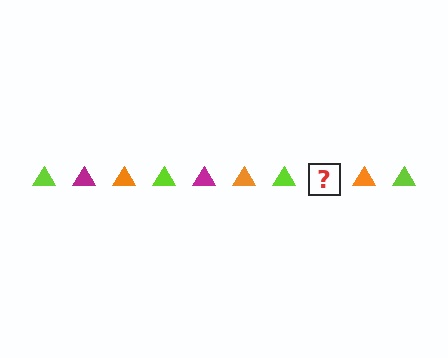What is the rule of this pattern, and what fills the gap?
The rule is that the pattern cycles through lime, magenta, orange triangles. The gap should be filled with a magenta triangle.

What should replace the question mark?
The question mark should be replaced with a magenta triangle.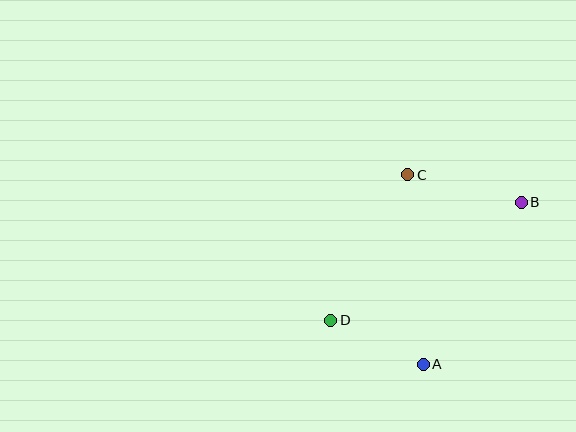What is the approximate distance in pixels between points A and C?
The distance between A and C is approximately 190 pixels.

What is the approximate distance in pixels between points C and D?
The distance between C and D is approximately 165 pixels.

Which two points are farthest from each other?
Points B and D are farthest from each other.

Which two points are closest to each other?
Points A and D are closest to each other.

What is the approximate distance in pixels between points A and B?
The distance between A and B is approximately 189 pixels.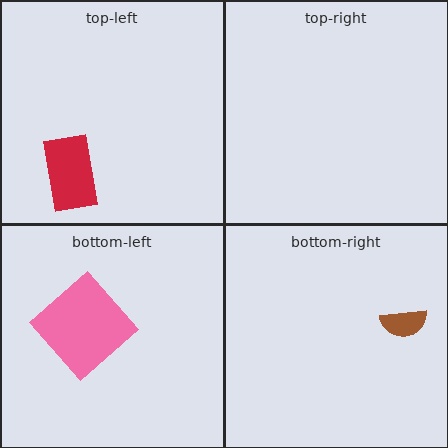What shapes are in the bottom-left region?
The pink diamond.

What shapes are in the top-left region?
The red rectangle.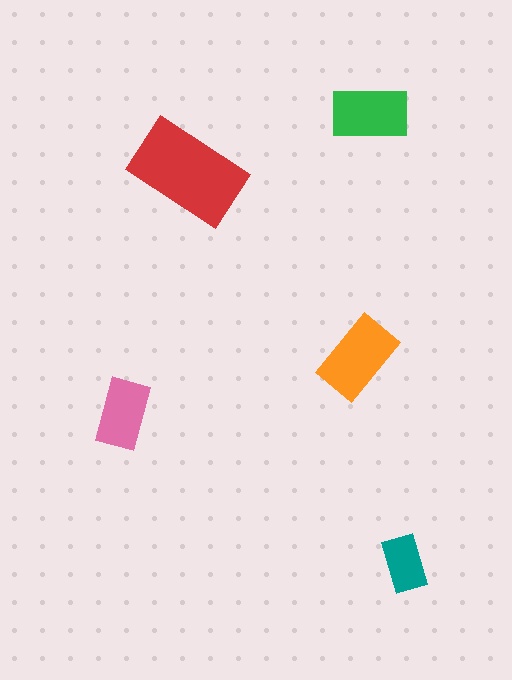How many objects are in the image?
There are 5 objects in the image.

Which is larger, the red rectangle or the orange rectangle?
The red one.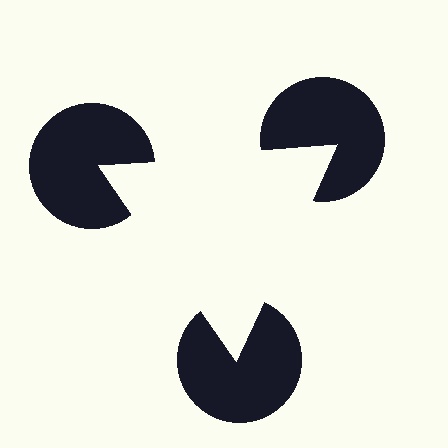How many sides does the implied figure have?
3 sides.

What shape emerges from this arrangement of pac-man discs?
An illusory triangle — its edges are inferred from the aligned wedge cuts in the pac-man discs, not physically drawn.